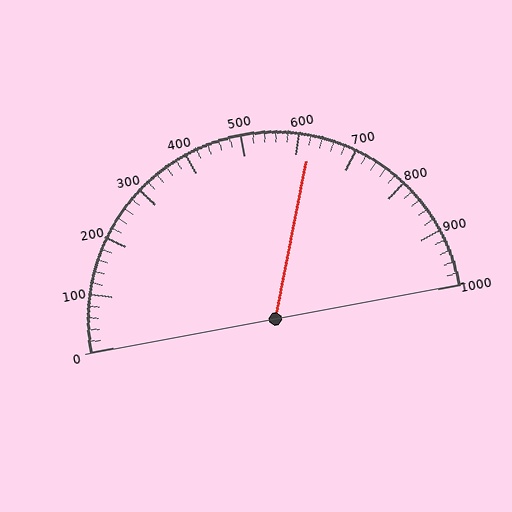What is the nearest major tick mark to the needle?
The nearest major tick mark is 600.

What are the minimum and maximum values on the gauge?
The gauge ranges from 0 to 1000.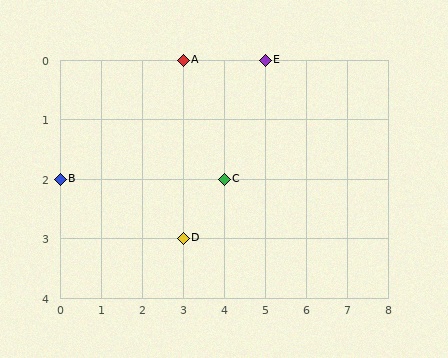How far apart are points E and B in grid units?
Points E and B are 5 columns and 2 rows apart (about 5.4 grid units diagonally).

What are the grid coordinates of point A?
Point A is at grid coordinates (3, 0).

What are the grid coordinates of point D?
Point D is at grid coordinates (3, 3).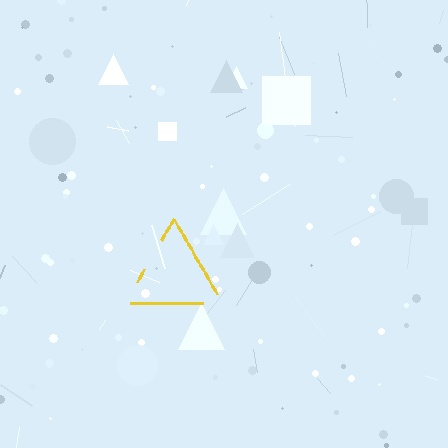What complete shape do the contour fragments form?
The contour fragments form a triangle.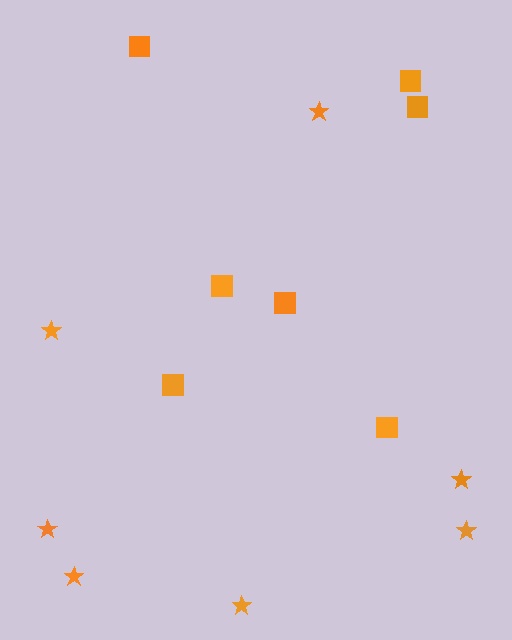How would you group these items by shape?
There are 2 groups: one group of squares (7) and one group of stars (7).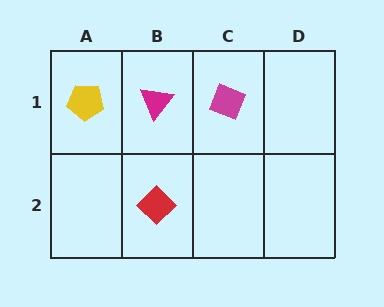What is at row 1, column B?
A magenta triangle.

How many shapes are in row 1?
3 shapes.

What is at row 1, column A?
A yellow pentagon.